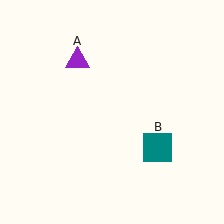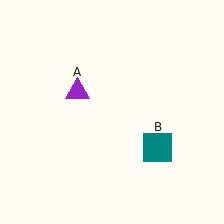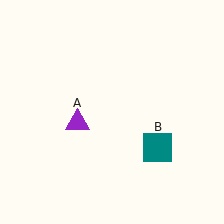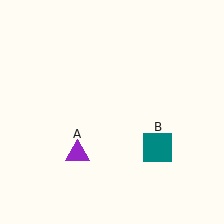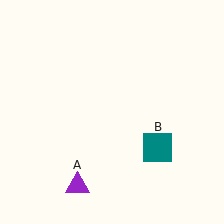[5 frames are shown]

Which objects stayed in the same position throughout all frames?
Teal square (object B) remained stationary.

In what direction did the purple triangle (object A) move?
The purple triangle (object A) moved down.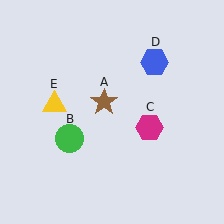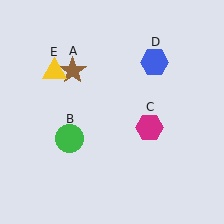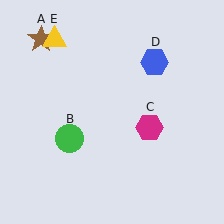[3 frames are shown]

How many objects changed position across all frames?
2 objects changed position: brown star (object A), yellow triangle (object E).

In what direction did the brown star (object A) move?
The brown star (object A) moved up and to the left.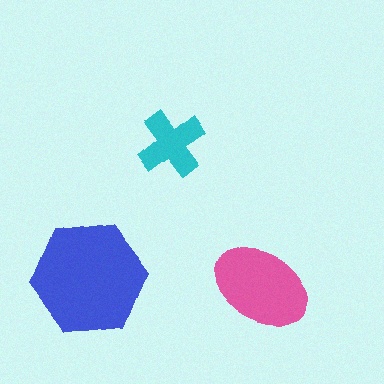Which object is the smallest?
The cyan cross.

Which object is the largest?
The blue hexagon.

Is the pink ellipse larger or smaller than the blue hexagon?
Smaller.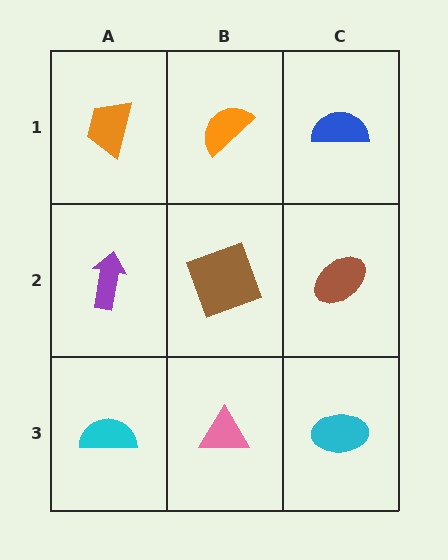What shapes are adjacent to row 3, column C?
A brown ellipse (row 2, column C), a pink triangle (row 3, column B).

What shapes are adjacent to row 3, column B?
A brown square (row 2, column B), a cyan semicircle (row 3, column A), a cyan ellipse (row 3, column C).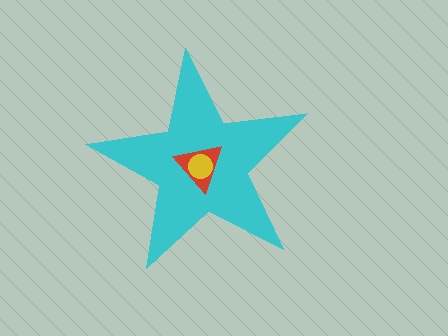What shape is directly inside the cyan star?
The red triangle.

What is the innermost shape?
The yellow circle.